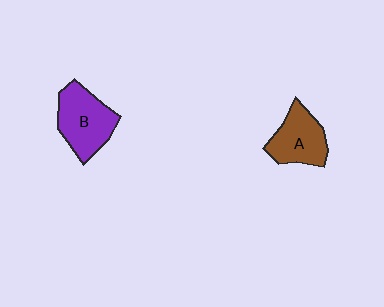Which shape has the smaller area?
Shape A (brown).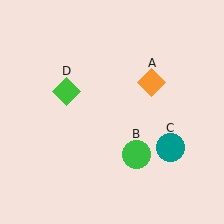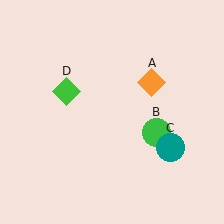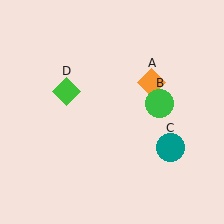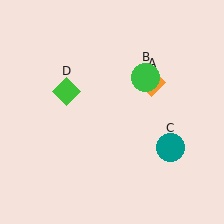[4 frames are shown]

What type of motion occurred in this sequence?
The green circle (object B) rotated counterclockwise around the center of the scene.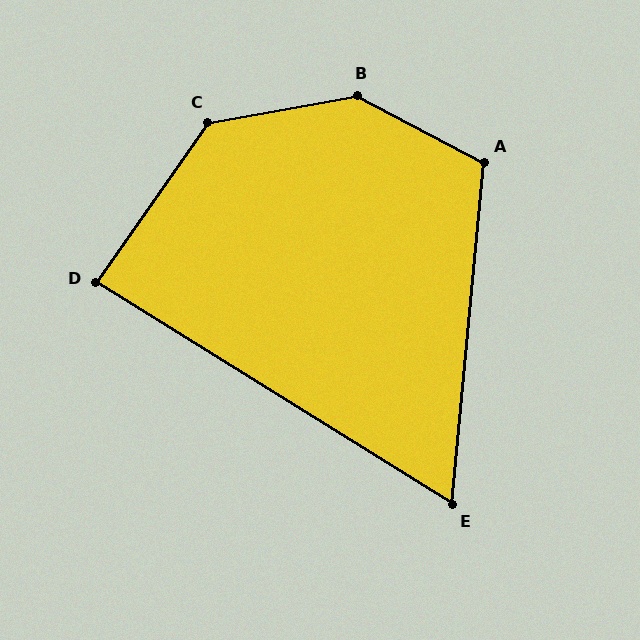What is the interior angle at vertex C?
Approximately 135 degrees (obtuse).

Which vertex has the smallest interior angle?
E, at approximately 63 degrees.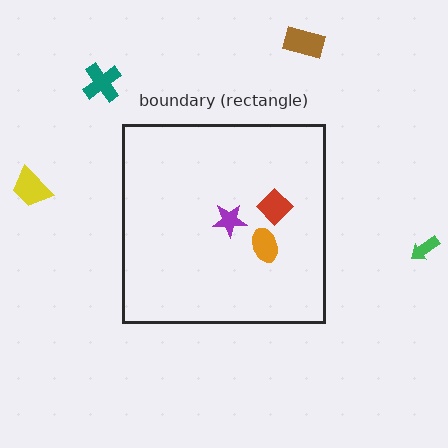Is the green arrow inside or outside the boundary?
Outside.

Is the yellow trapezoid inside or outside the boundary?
Outside.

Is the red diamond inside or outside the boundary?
Inside.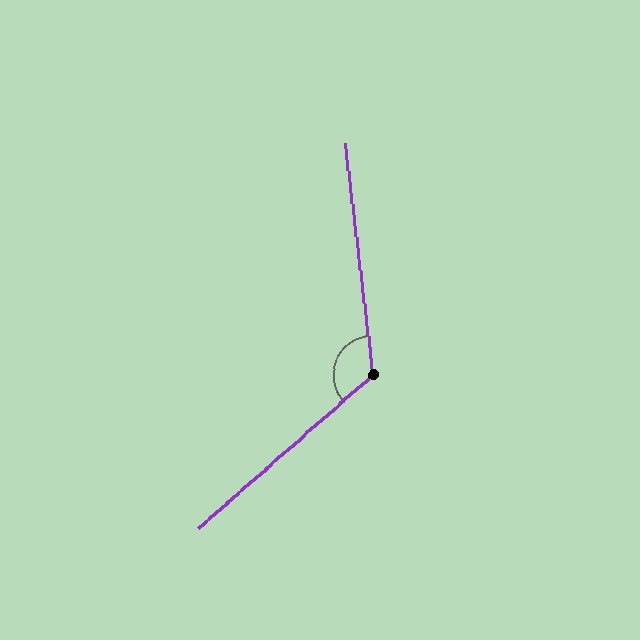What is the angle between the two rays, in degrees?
Approximately 124 degrees.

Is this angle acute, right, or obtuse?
It is obtuse.